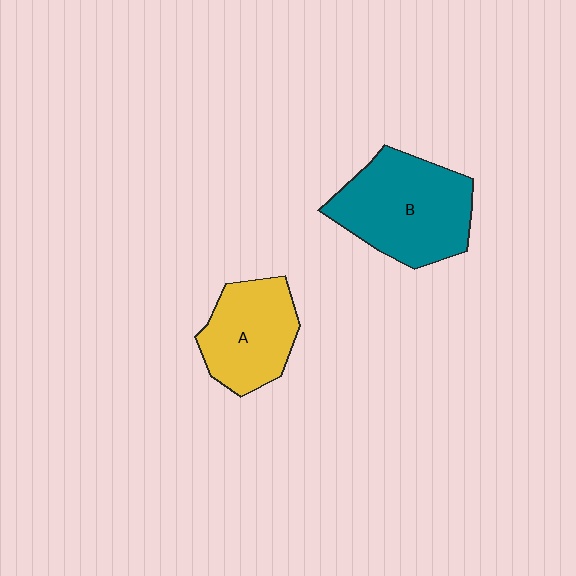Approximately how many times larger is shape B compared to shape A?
Approximately 1.4 times.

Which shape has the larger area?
Shape B (teal).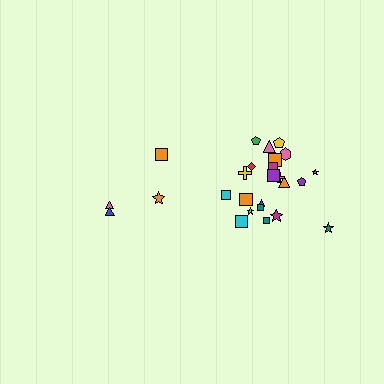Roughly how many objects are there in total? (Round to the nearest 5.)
Roughly 25 objects in total.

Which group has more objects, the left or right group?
The right group.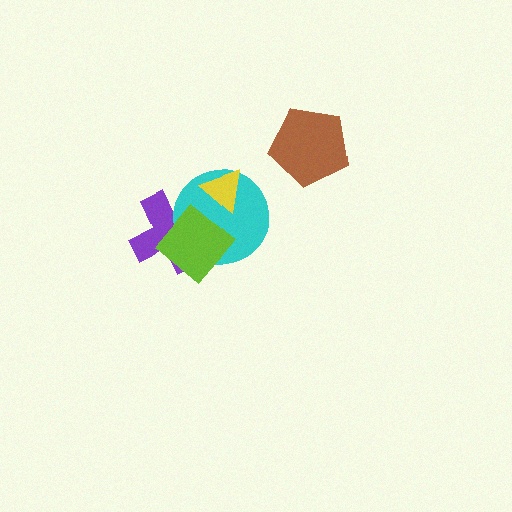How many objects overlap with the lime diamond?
2 objects overlap with the lime diamond.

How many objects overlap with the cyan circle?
3 objects overlap with the cyan circle.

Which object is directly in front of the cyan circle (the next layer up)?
The yellow triangle is directly in front of the cyan circle.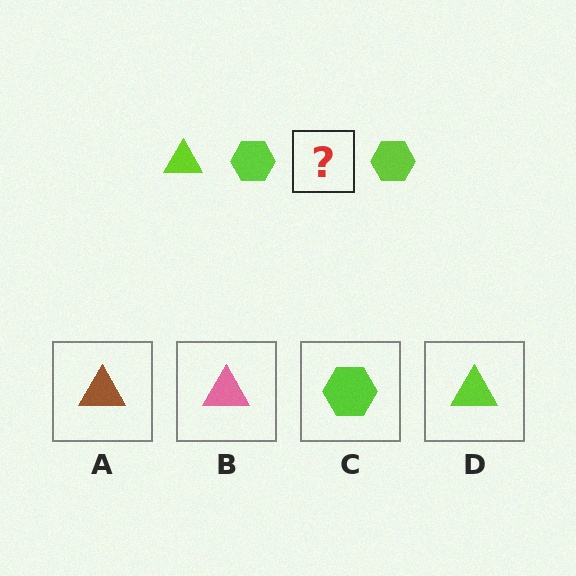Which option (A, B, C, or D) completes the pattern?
D.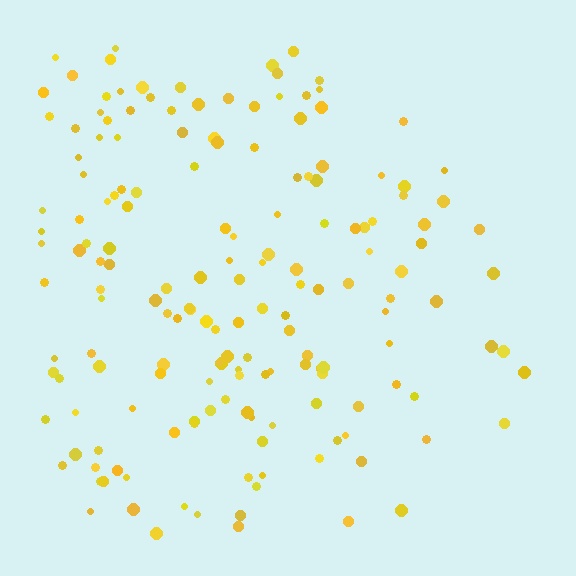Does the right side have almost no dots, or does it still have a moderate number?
Still a moderate number, just noticeably fewer than the left.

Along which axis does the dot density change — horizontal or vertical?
Horizontal.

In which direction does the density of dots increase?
From right to left, with the left side densest.